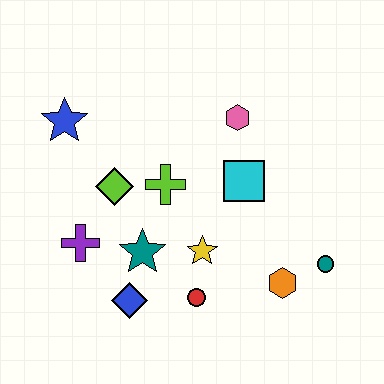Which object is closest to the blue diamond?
The teal star is closest to the blue diamond.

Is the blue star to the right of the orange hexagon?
No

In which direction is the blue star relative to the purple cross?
The blue star is above the purple cross.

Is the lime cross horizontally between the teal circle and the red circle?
No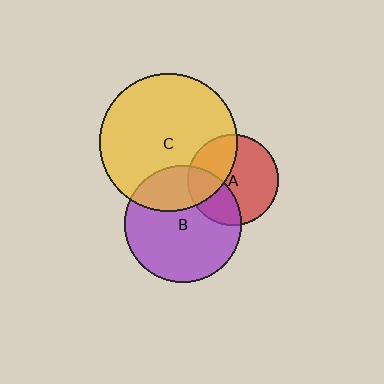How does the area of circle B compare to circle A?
Approximately 1.7 times.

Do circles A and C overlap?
Yes.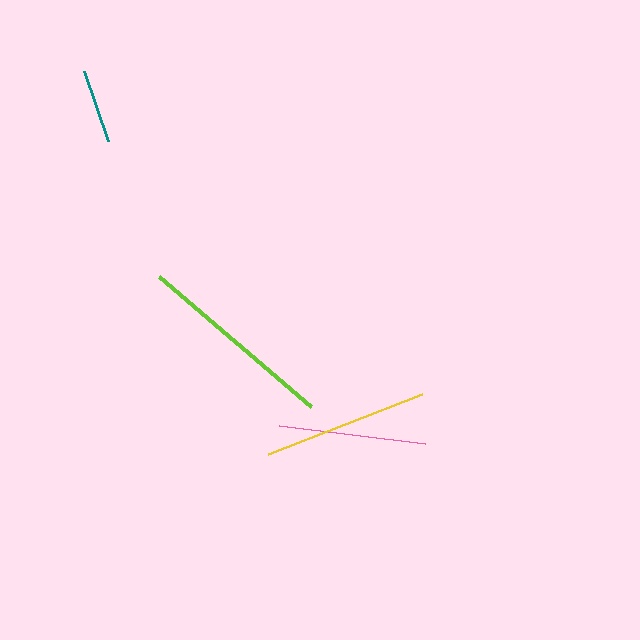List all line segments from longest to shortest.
From longest to shortest: lime, yellow, pink, teal.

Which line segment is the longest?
The lime line is the longest at approximately 200 pixels.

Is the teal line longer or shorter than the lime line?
The lime line is longer than the teal line.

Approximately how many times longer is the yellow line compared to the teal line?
The yellow line is approximately 2.2 times the length of the teal line.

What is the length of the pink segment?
The pink segment is approximately 148 pixels long.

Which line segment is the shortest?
The teal line is the shortest at approximately 74 pixels.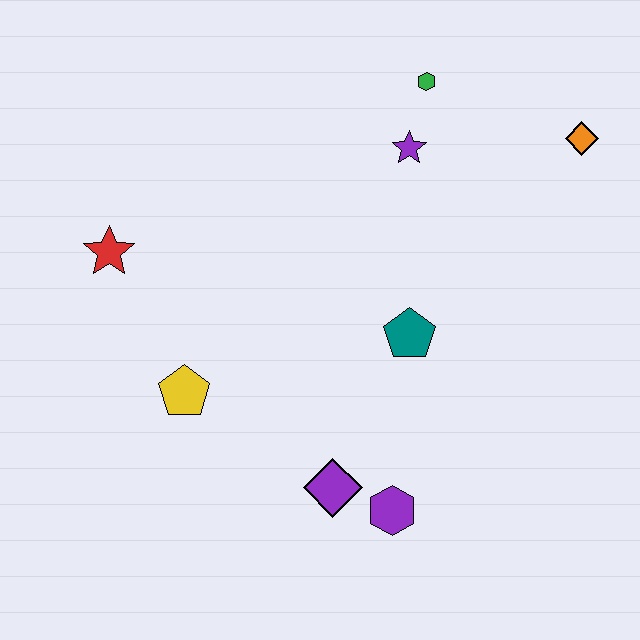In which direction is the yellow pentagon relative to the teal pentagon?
The yellow pentagon is to the left of the teal pentagon.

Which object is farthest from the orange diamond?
The red star is farthest from the orange diamond.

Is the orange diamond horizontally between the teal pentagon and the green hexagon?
No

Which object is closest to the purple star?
The green hexagon is closest to the purple star.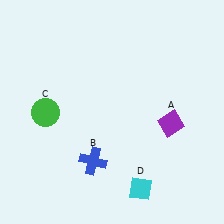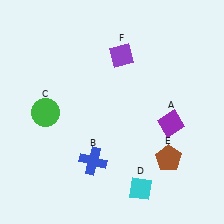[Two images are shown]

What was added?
A brown pentagon (E), a purple diamond (F) were added in Image 2.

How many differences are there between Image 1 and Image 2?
There are 2 differences between the two images.